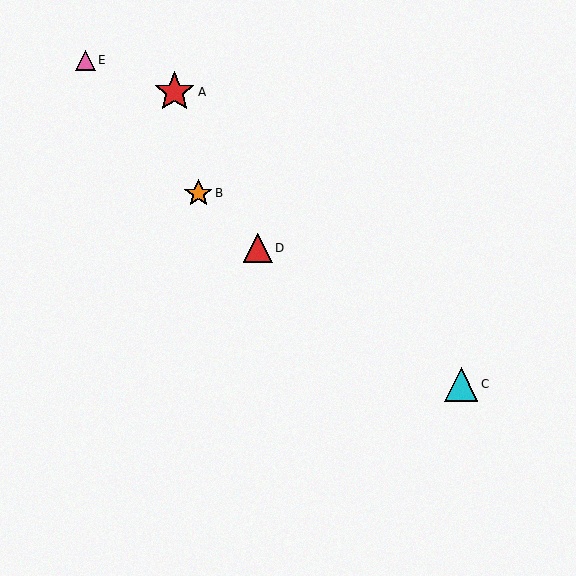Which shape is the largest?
The red star (labeled A) is the largest.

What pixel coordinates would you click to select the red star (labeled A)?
Click at (174, 92) to select the red star A.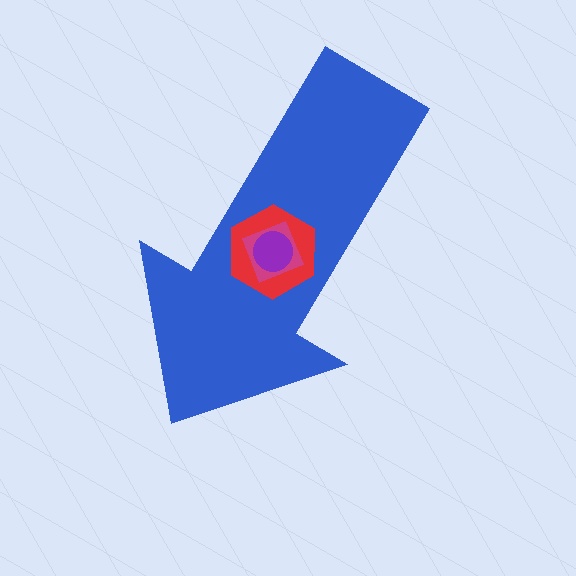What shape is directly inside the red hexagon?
The magenta square.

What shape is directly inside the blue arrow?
The red hexagon.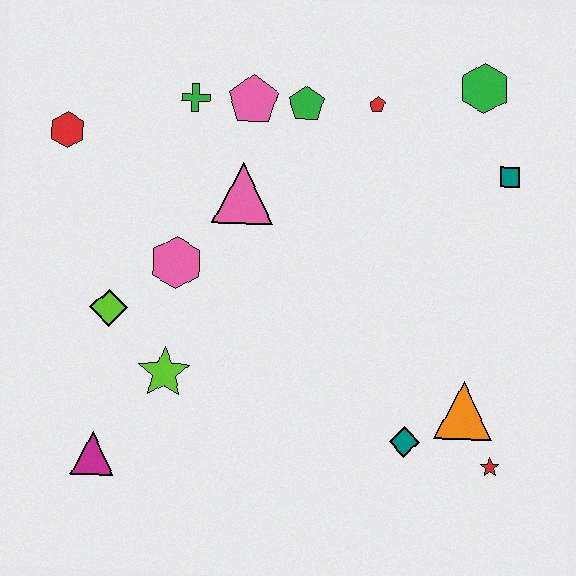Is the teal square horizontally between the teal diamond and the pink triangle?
No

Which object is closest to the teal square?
The green hexagon is closest to the teal square.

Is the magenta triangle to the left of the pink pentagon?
Yes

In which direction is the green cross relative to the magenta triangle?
The green cross is above the magenta triangle.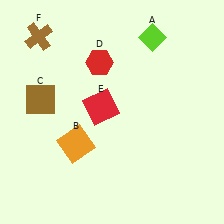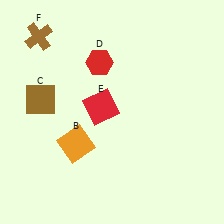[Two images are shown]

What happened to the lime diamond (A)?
The lime diamond (A) was removed in Image 2. It was in the top-right area of Image 1.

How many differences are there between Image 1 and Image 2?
There is 1 difference between the two images.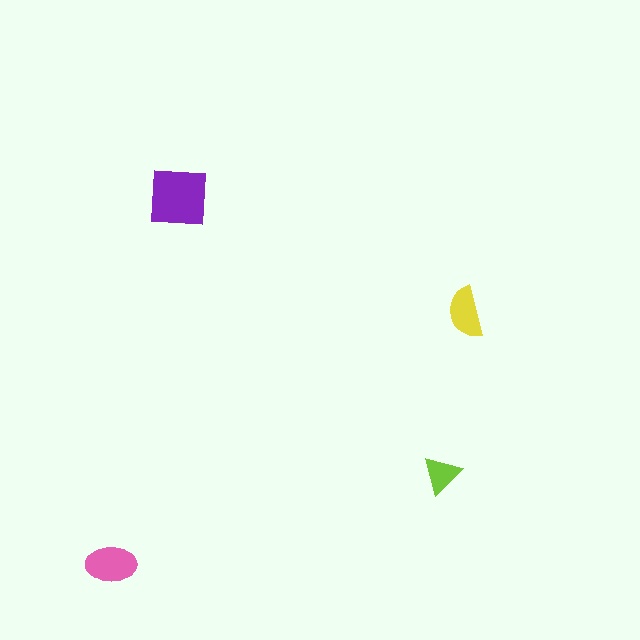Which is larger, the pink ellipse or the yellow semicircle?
The pink ellipse.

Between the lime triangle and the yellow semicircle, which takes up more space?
The yellow semicircle.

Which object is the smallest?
The lime triangle.